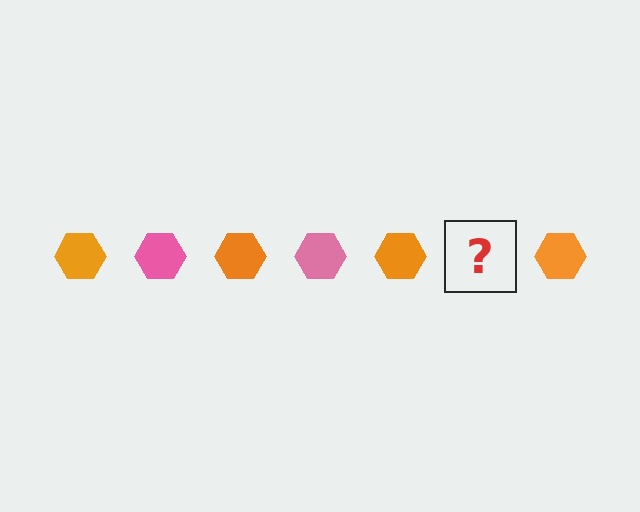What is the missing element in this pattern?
The missing element is a pink hexagon.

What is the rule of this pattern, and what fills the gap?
The rule is that the pattern cycles through orange, pink hexagons. The gap should be filled with a pink hexagon.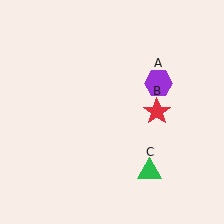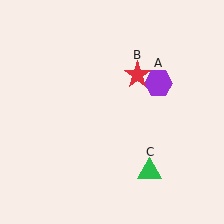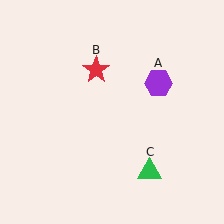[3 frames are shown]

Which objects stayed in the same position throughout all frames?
Purple hexagon (object A) and green triangle (object C) remained stationary.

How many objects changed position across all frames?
1 object changed position: red star (object B).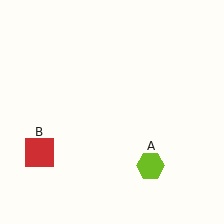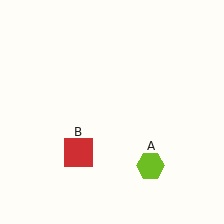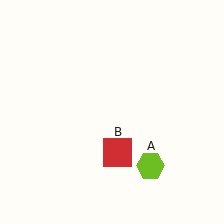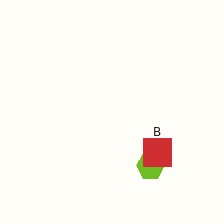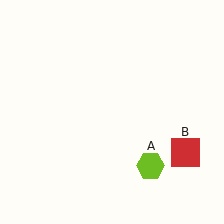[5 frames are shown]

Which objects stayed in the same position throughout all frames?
Lime hexagon (object A) remained stationary.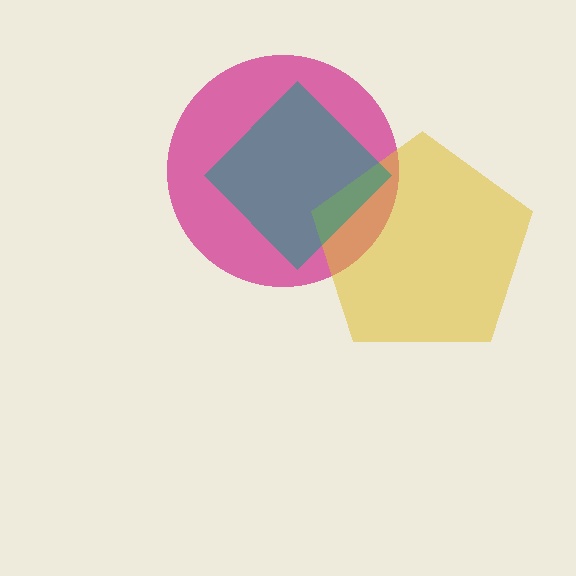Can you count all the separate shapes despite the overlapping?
Yes, there are 3 separate shapes.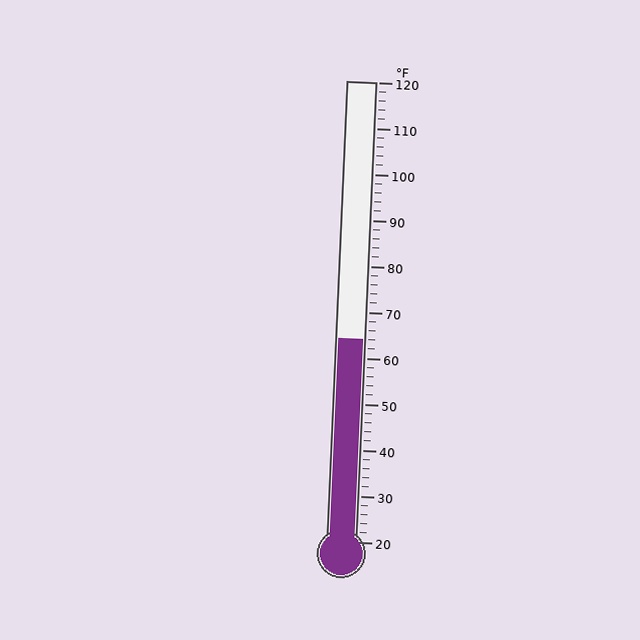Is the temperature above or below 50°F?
The temperature is above 50°F.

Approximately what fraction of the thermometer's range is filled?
The thermometer is filled to approximately 45% of its range.